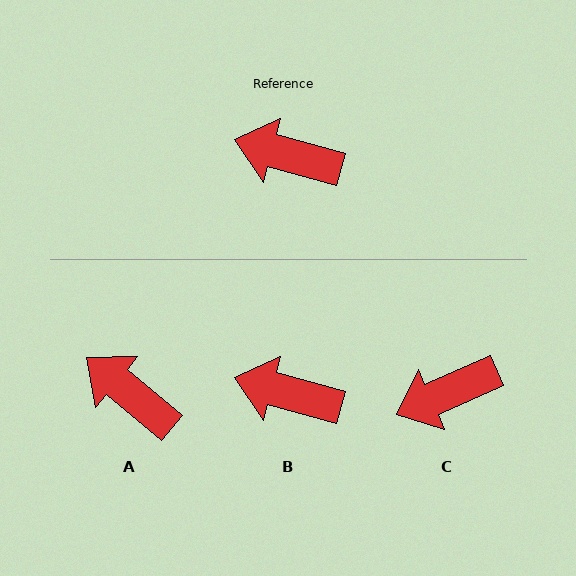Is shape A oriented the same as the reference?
No, it is off by about 24 degrees.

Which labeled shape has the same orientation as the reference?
B.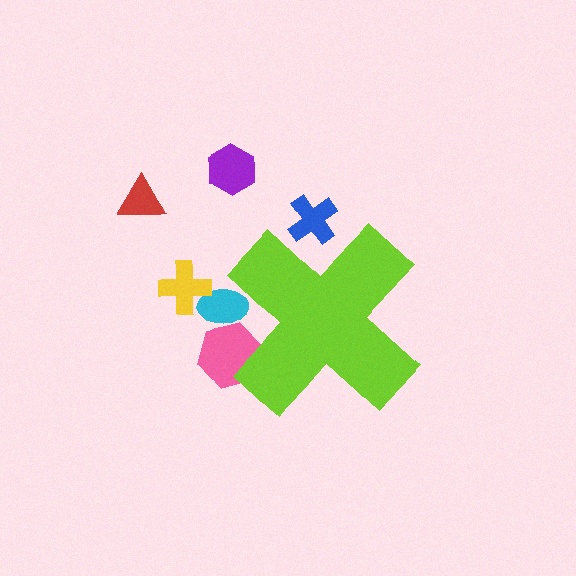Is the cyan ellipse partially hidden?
Yes, the cyan ellipse is partially hidden behind the lime cross.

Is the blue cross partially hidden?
Yes, the blue cross is partially hidden behind the lime cross.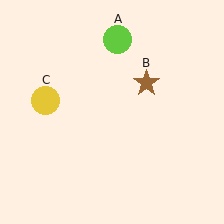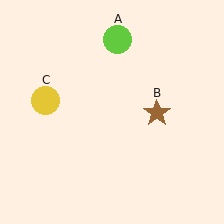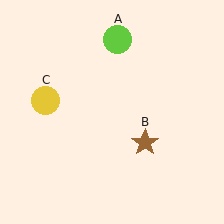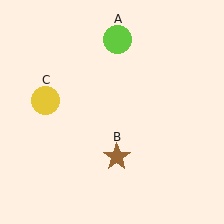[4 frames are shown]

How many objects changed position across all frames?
1 object changed position: brown star (object B).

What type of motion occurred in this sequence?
The brown star (object B) rotated clockwise around the center of the scene.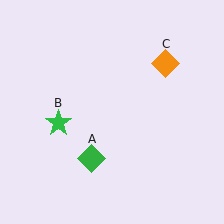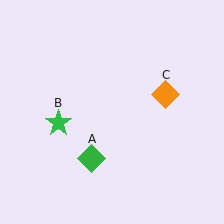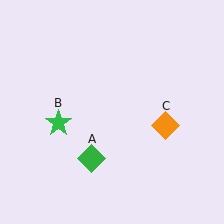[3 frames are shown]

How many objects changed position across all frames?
1 object changed position: orange diamond (object C).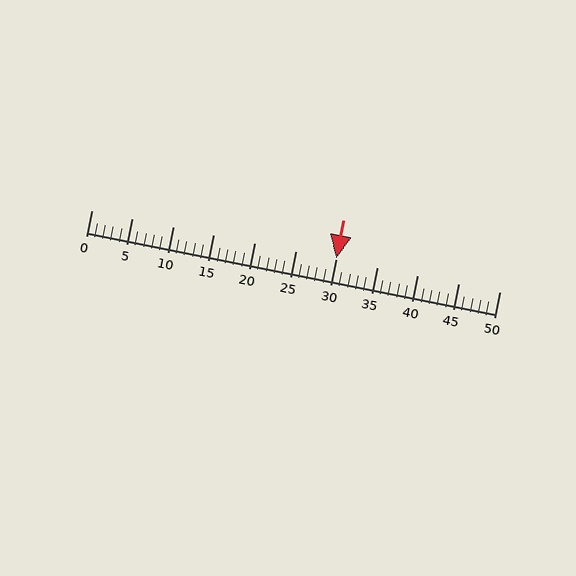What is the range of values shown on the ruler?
The ruler shows values from 0 to 50.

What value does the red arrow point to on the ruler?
The red arrow points to approximately 30.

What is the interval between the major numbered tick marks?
The major tick marks are spaced 5 units apart.